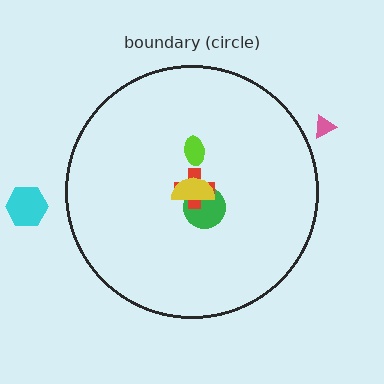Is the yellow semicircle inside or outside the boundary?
Inside.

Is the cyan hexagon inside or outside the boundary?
Outside.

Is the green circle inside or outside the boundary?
Inside.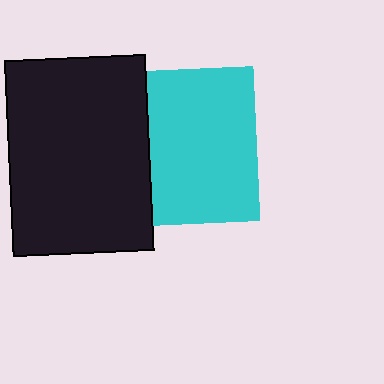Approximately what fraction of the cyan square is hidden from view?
Roughly 31% of the cyan square is hidden behind the black rectangle.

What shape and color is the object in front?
The object in front is a black rectangle.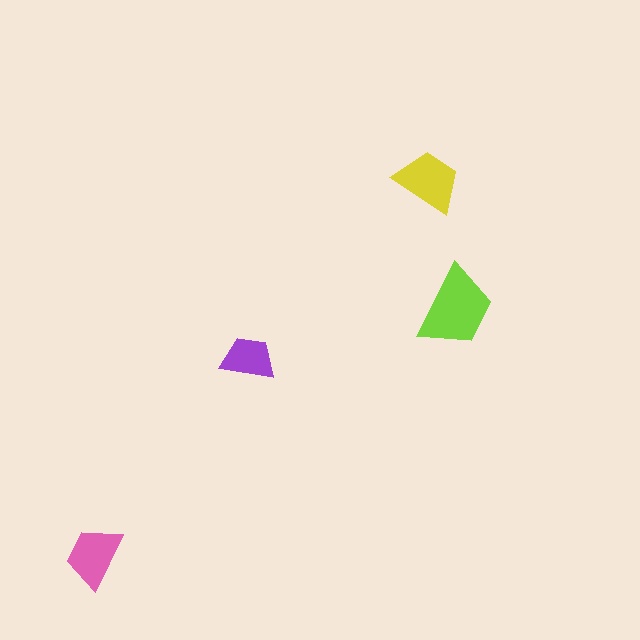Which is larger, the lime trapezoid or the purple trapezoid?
The lime one.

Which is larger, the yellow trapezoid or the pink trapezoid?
The yellow one.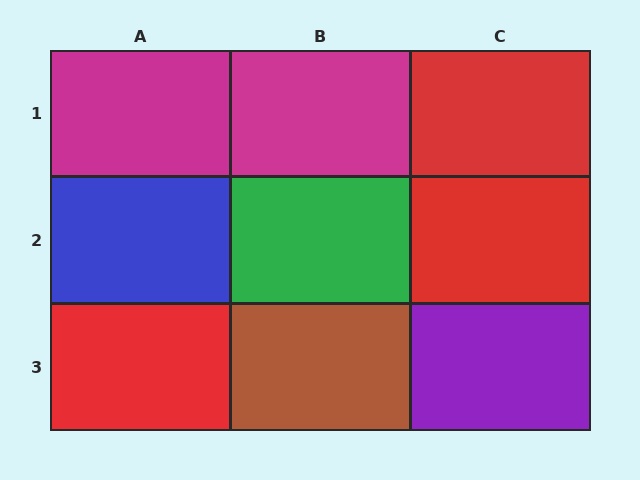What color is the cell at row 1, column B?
Magenta.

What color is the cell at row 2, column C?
Red.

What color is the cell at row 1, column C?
Red.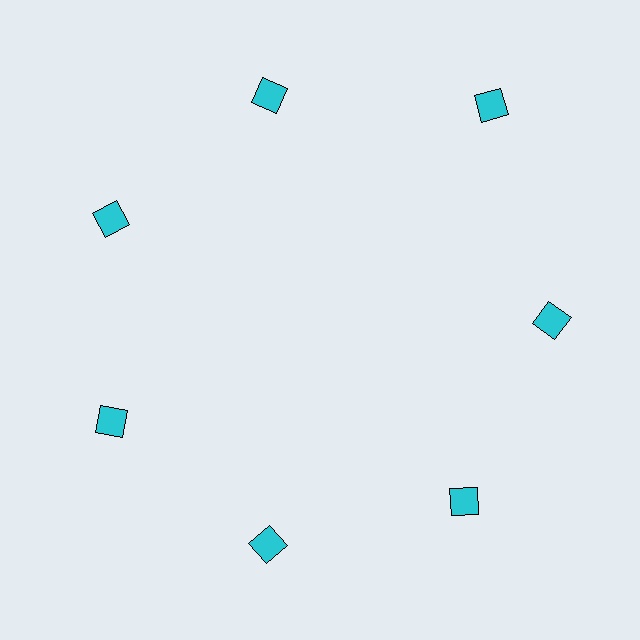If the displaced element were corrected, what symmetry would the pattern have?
It would have 7-fold rotational symmetry — the pattern would map onto itself every 51 degrees.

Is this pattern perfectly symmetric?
No. The 7 cyan squares are arranged in a ring, but one element near the 1 o'clock position is pushed outward from the center, breaking the 7-fold rotational symmetry.